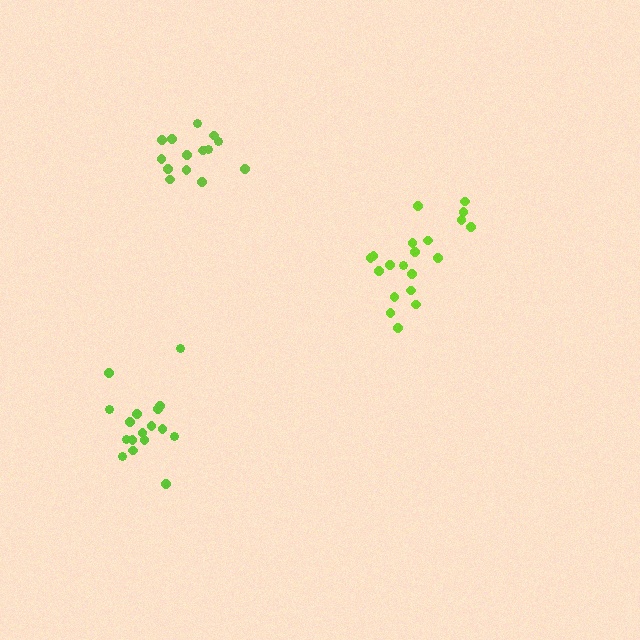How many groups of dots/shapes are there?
There are 3 groups.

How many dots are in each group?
Group 1: 20 dots, Group 2: 14 dots, Group 3: 17 dots (51 total).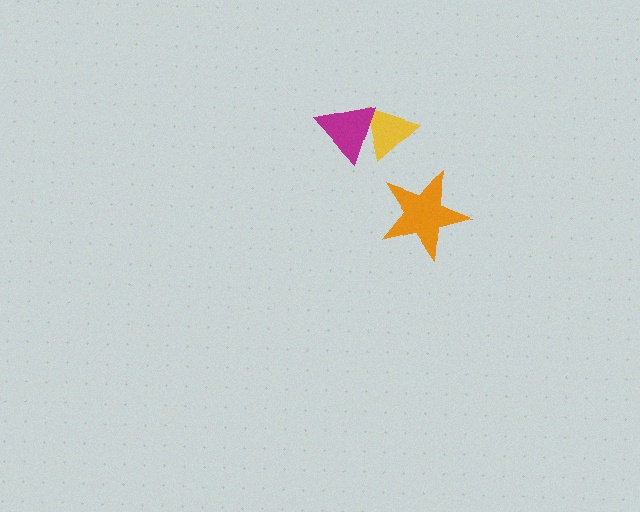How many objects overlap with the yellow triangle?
1 object overlaps with the yellow triangle.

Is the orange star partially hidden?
No, no other shape covers it.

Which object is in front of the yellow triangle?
The magenta triangle is in front of the yellow triangle.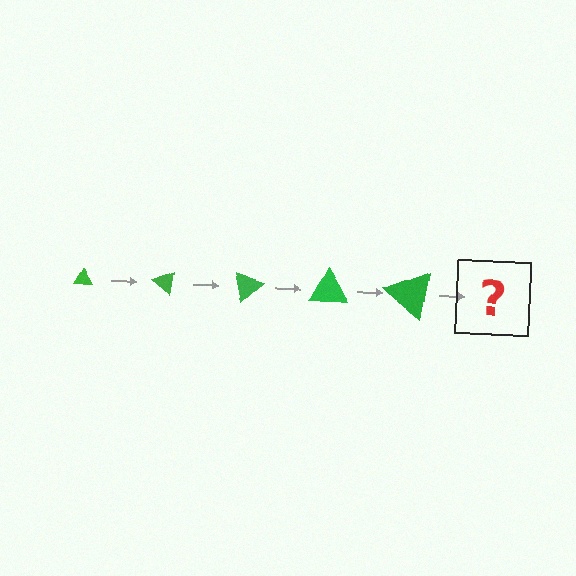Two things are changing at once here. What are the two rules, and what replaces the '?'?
The two rules are that the triangle grows larger each step and it rotates 40 degrees each step. The '?' should be a triangle, larger than the previous one and rotated 200 degrees from the start.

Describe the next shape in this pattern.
It should be a triangle, larger than the previous one and rotated 200 degrees from the start.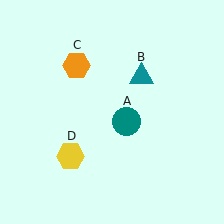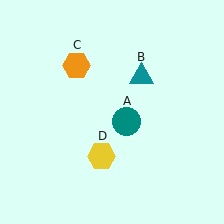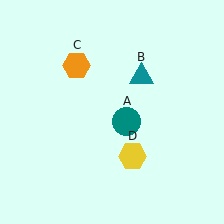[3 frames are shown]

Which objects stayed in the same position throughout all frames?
Teal circle (object A) and teal triangle (object B) and orange hexagon (object C) remained stationary.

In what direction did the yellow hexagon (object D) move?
The yellow hexagon (object D) moved right.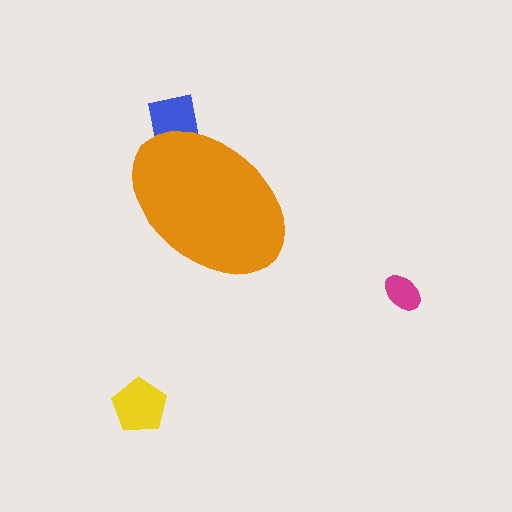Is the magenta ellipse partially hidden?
No, the magenta ellipse is fully visible.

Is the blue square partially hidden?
Yes, the blue square is partially hidden behind the orange ellipse.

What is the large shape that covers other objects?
An orange ellipse.